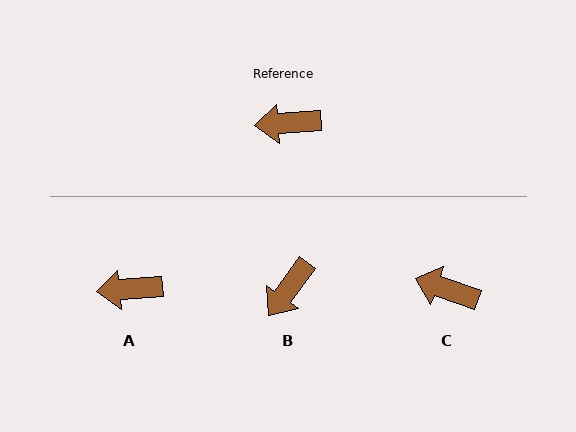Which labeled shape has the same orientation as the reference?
A.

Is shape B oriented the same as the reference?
No, it is off by about 49 degrees.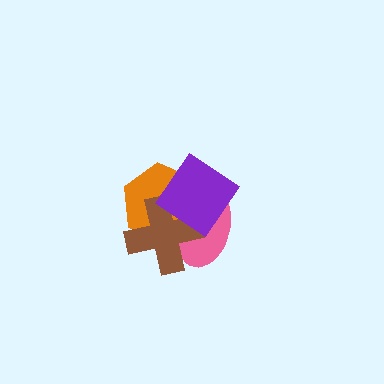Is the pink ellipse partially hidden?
Yes, it is partially covered by another shape.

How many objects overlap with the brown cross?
3 objects overlap with the brown cross.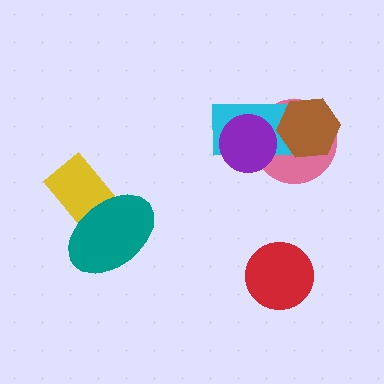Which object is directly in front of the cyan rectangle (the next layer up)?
The purple circle is directly in front of the cyan rectangle.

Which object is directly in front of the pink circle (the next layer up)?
The cyan rectangle is directly in front of the pink circle.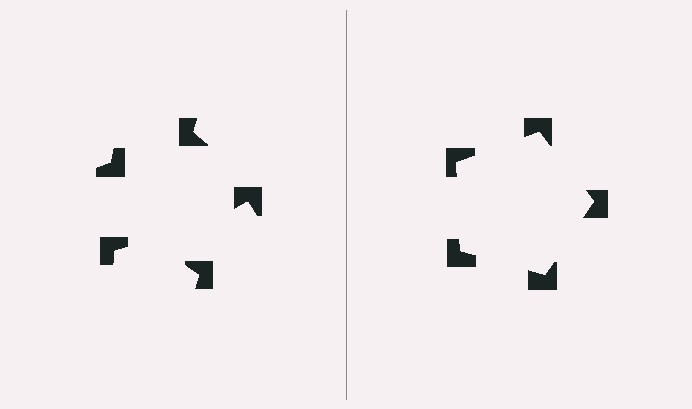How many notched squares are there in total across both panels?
10 — 5 on each side.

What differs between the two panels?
The notched squares are positioned identically on both sides; only the wedge orientations differ. On the right they align to a pentagon; on the left they are misaligned.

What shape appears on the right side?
An illusory pentagon.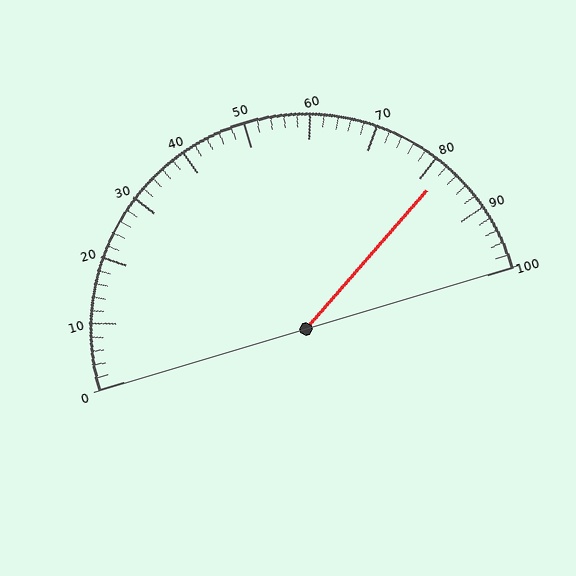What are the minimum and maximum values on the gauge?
The gauge ranges from 0 to 100.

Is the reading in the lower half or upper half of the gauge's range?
The reading is in the upper half of the range (0 to 100).